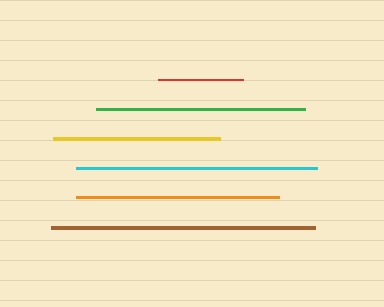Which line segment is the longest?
The brown line is the longest at approximately 264 pixels.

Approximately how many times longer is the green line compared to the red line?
The green line is approximately 2.5 times the length of the red line.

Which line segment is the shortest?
The red line is the shortest at approximately 85 pixels.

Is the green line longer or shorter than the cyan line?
The cyan line is longer than the green line.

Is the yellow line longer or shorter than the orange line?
The orange line is longer than the yellow line.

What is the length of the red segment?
The red segment is approximately 85 pixels long.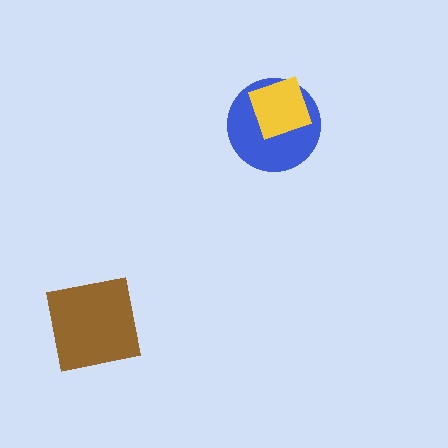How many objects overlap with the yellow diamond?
1 object overlaps with the yellow diamond.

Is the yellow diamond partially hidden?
No, no other shape covers it.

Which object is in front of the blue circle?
The yellow diamond is in front of the blue circle.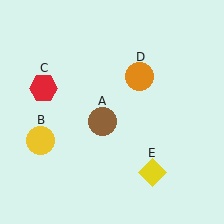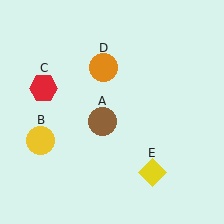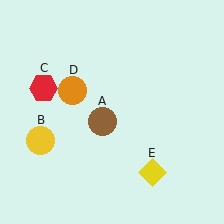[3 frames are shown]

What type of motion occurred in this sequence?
The orange circle (object D) rotated counterclockwise around the center of the scene.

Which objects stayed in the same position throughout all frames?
Brown circle (object A) and yellow circle (object B) and red hexagon (object C) and yellow diamond (object E) remained stationary.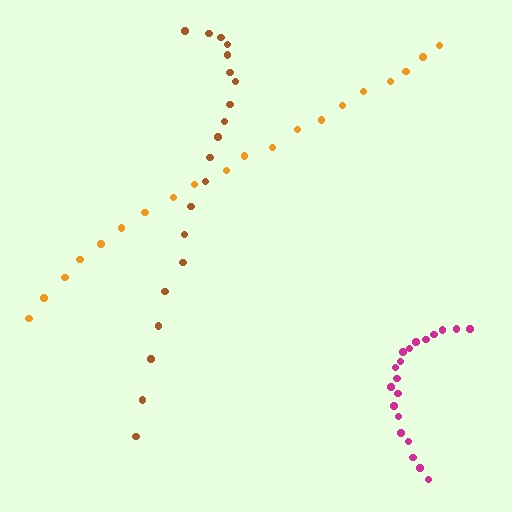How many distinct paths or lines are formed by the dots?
There are 3 distinct paths.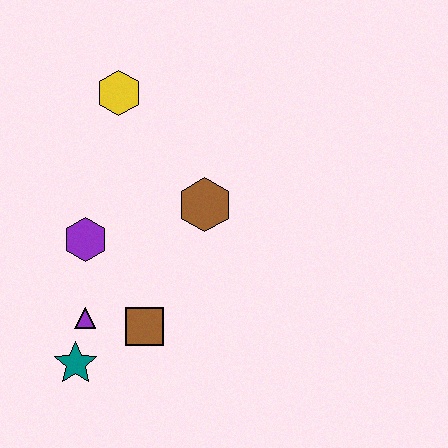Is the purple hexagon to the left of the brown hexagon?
Yes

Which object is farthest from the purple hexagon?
The yellow hexagon is farthest from the purple hexagon.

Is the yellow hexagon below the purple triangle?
No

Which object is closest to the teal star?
The purple triangle is closest to the teal star.